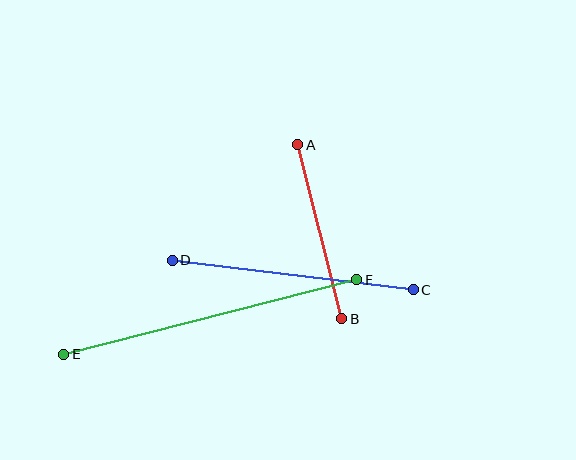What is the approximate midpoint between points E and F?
The midpoint is at approximately (210, 317) pixels.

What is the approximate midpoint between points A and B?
The midpoint is at approximately (320, 232) pixels.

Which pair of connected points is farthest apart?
Points E and F are farthest apart.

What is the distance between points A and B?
The distance is approximately 180 pixels.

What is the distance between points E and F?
The distance is approximately 302 pixels.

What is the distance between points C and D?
The distance is approximately 243 pixels.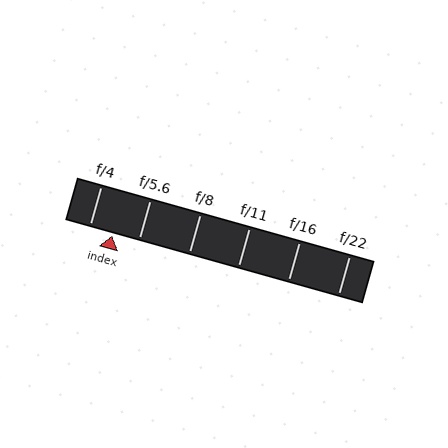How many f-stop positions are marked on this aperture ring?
There are 6 f-stop positions marked.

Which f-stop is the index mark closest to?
The index mark is closest to f/4.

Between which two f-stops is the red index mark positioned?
The index mark is between f/4 and f/5.6.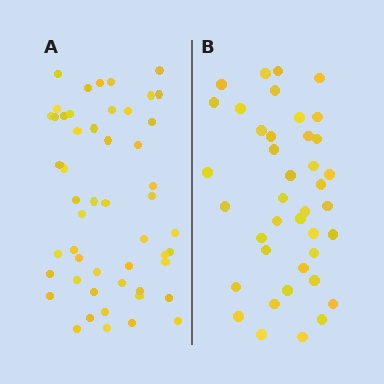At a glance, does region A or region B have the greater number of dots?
Region A (the left region) has more dots.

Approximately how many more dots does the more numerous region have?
Region A has roughly 12 or so more dots than region B.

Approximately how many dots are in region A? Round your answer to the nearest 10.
About 50 dots. (The exact count is 51, which rounds to 50.)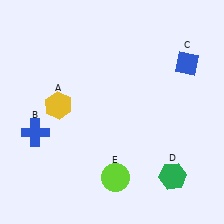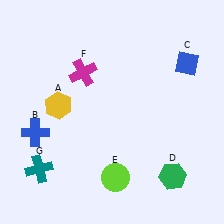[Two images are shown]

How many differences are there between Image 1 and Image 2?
There are 2 differences between the two images.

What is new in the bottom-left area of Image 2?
A teal cross (G) was added in the bottom-left area of Image 2.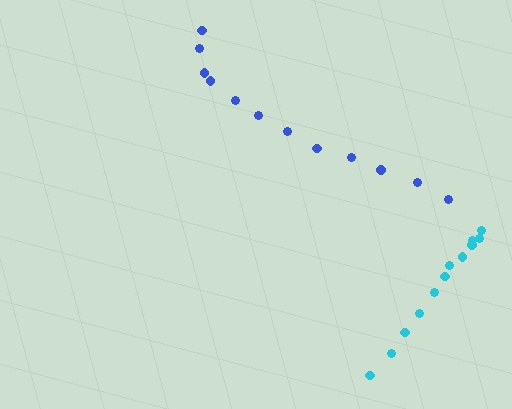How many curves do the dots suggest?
There are 2 distinct paths.